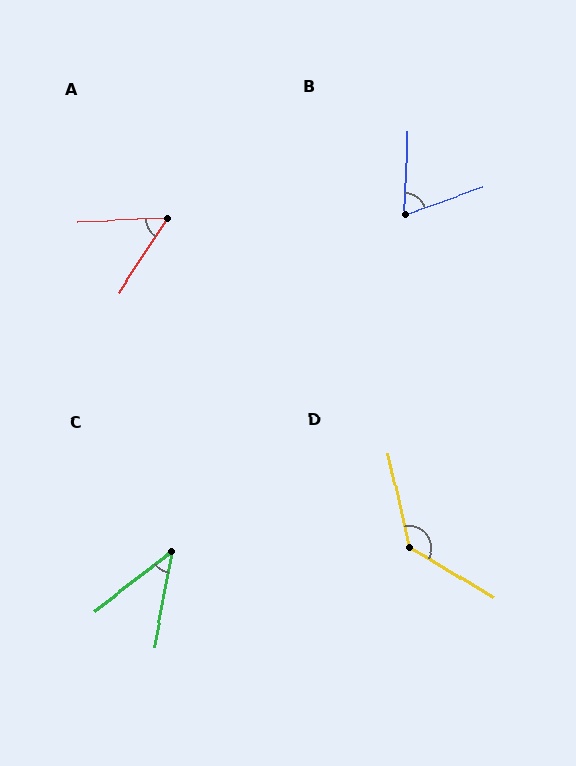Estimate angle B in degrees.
Approximately 68 degrees.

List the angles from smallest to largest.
C (42°), A (55°), B (68°), D (134°).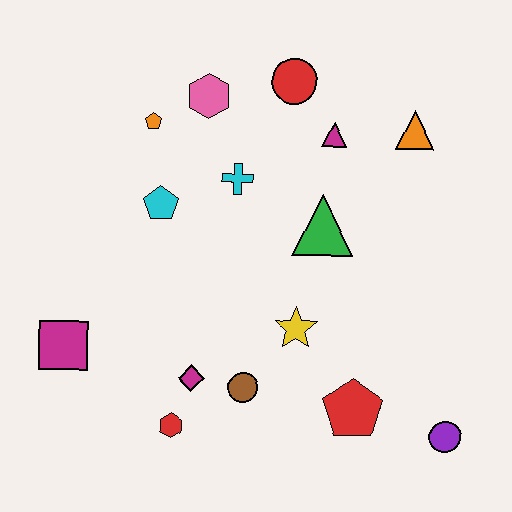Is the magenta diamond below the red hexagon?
No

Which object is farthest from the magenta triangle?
The magenta square is farthest from the magenta triangle.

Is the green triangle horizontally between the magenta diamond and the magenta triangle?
Yes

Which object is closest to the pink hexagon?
The orange pentagon is closest to the pink hexagon.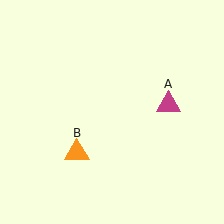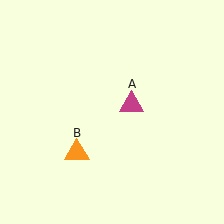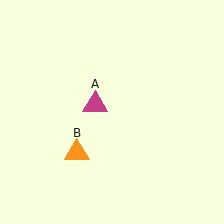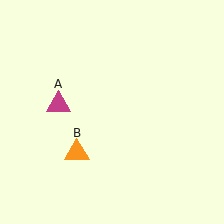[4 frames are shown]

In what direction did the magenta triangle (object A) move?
The magenta triangle (object A) moved left.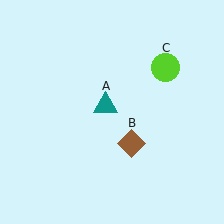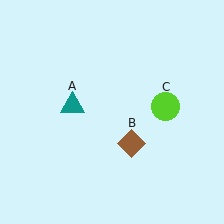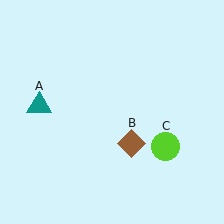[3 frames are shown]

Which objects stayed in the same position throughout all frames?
Brown diamond (object B) remained stationary.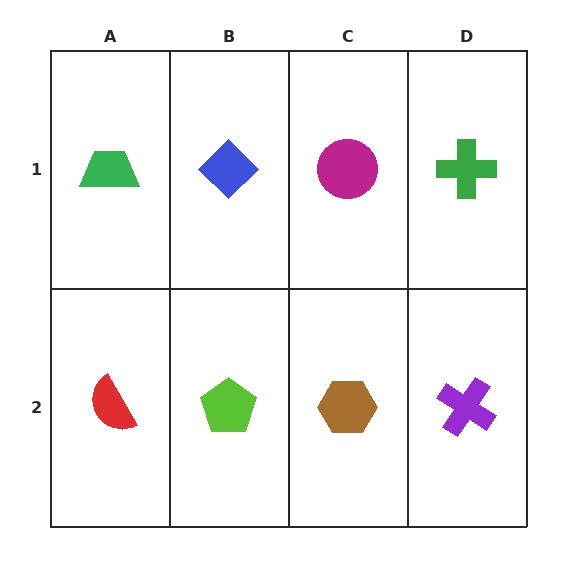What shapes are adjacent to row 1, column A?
A red semicircle (row 2, column A), a blue diamond (row 1, column B).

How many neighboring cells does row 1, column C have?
3.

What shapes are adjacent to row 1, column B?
A lime pentagon (row 2, column B), a green trapezoid (row 1, column A), a magenta circle (row 1, column C).